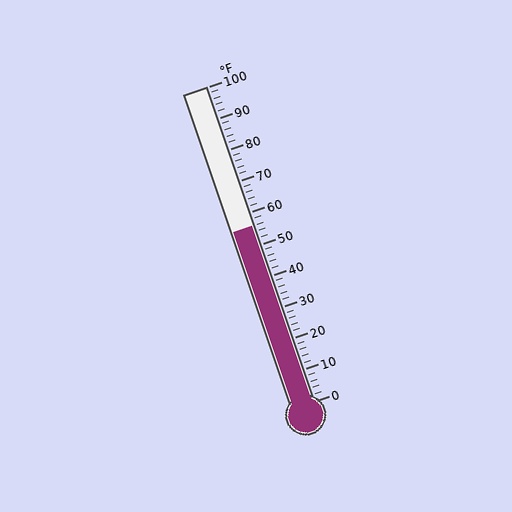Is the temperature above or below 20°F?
The temperature is above 20°F.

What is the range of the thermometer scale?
The thermometer scale ranges from 0°F to 100°F.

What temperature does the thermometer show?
The thermometer shows approximately 56°F.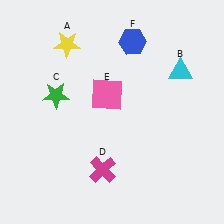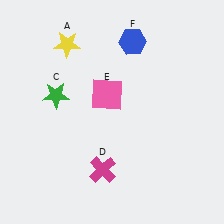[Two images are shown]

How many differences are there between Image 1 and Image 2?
There is 1 difference between the two images.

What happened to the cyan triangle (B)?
The cyan triangle (B) was removed in Image 2. It was in the top-right area of Image 1.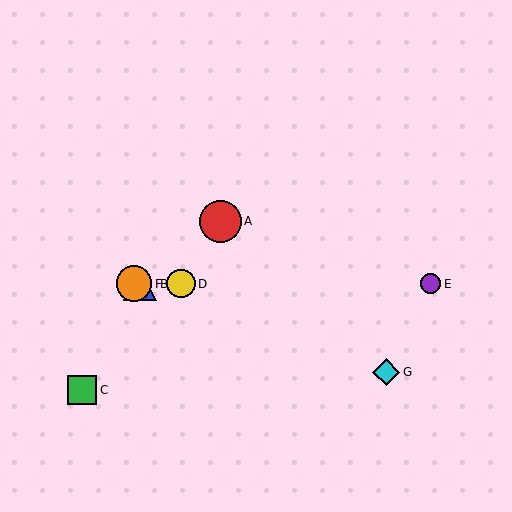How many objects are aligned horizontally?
4 objects (B, D, E, F) are aligned horizontally.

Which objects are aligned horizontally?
Objects B, D, E, F are aligned horizontally.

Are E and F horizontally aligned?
Yes, both are at y≈284.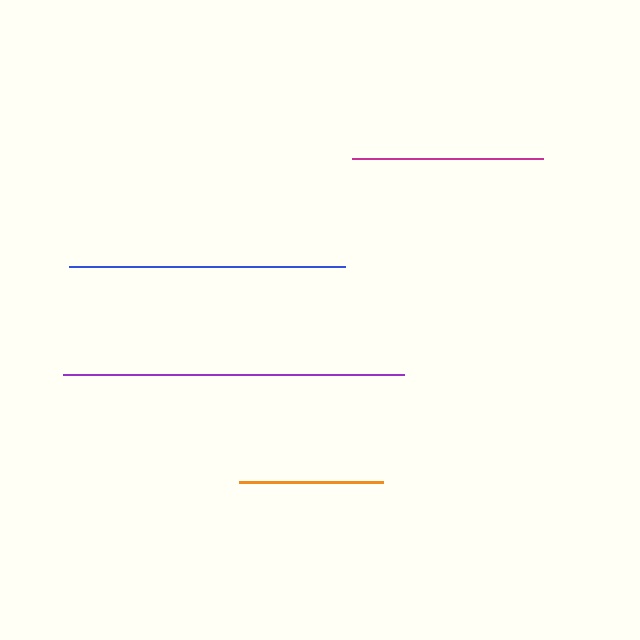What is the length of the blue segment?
The blue segment is approximately 276 pixels long.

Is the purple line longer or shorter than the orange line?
The purple line is longer than the orange line.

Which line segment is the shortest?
The orange line is the shortest at approximately 145 pixels.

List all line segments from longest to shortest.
From longest to shortest: purple, blue, magenta, orange.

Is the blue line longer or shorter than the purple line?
The purple line is longer than the blue line.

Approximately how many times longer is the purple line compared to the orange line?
The purple line is approximately 2.4 times the length of the orange line.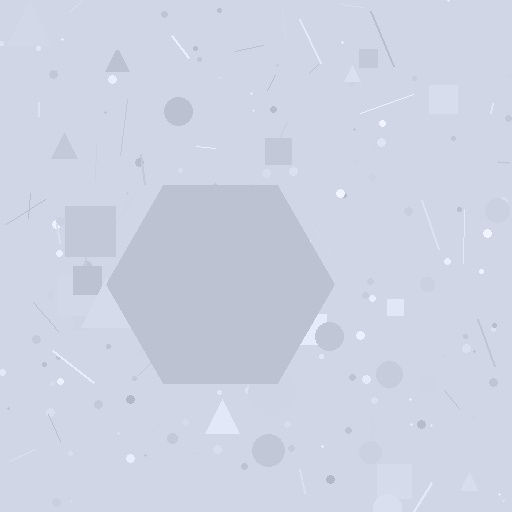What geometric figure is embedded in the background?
A hexagon is embedded in the background.